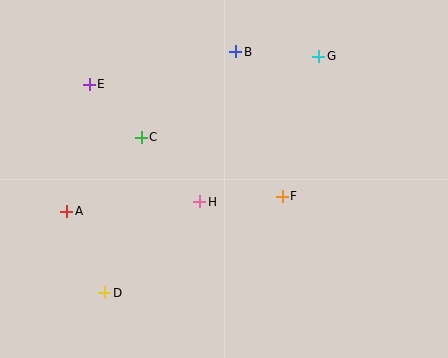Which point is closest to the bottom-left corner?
Point D is closest to the bottom-left corner.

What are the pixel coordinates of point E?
Point E is at (89, 84).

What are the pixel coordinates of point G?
Point G is at (319, 56).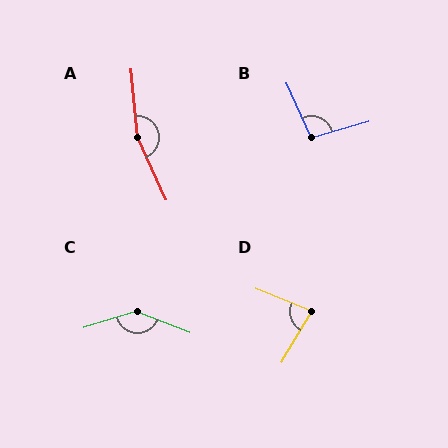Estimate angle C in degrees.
Approximately 142 degrees.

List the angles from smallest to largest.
D (82°), B (98°), C (142°), A (161°).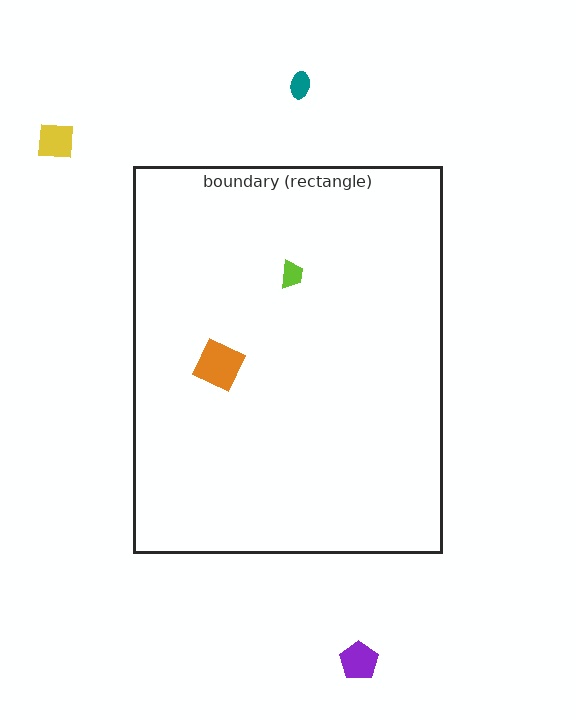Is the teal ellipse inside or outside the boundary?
Outside.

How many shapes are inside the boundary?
2 inside, 3 outside.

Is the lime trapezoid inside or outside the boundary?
Inside.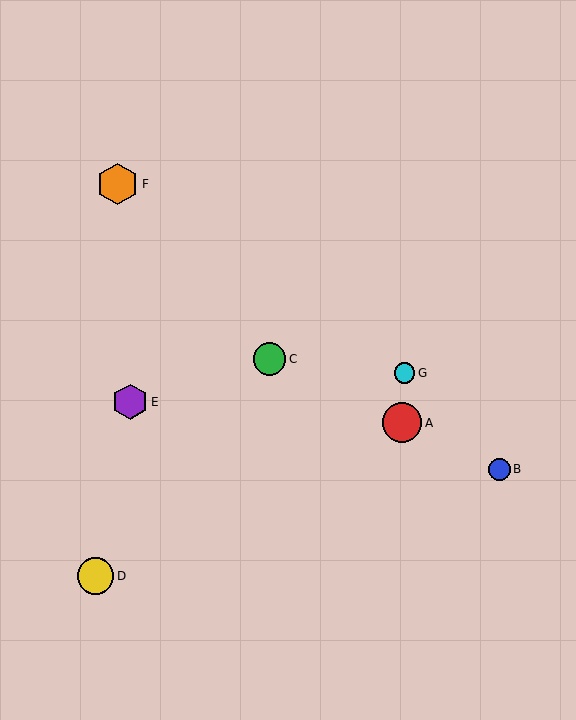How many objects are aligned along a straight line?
3 objects (A, B, C) are aligned along a straight line.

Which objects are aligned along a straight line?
Objects A, B, C are aligned along a straight line.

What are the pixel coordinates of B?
Object B is at (499, 469).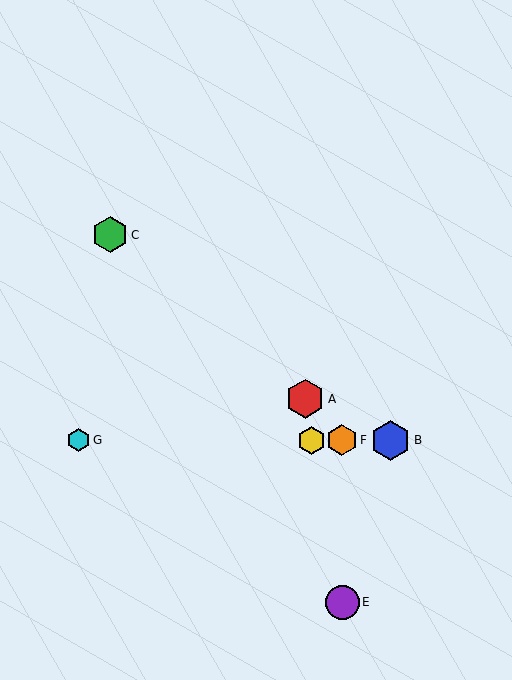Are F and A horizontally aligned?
No, F is at y≈440 and A is at y≈399.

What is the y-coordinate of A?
Object A is at y≈399.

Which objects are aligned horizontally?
Objects B, D, F, G are aligned horizontally.